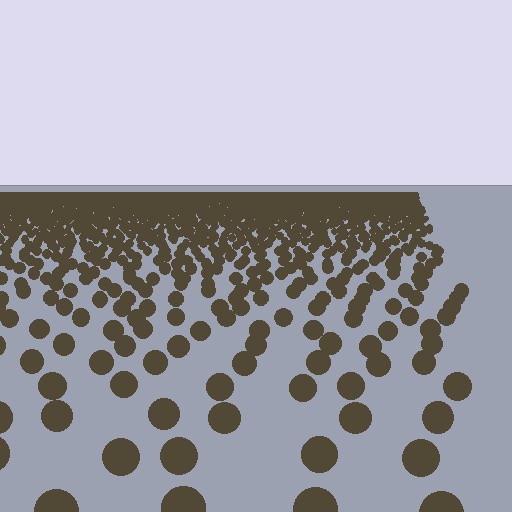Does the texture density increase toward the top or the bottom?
Density increases toward the top.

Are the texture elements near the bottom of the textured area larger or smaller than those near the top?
Larger. Near the bottom, elements are closer to the viewer and appear at a bigger on-screen size.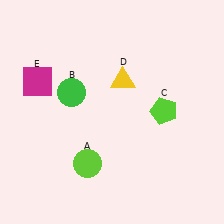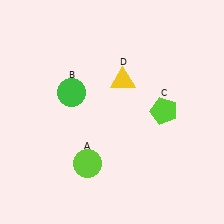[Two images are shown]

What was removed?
The magenta square (E) was removed in Image 2.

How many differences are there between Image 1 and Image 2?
There is 1 difference between the two images.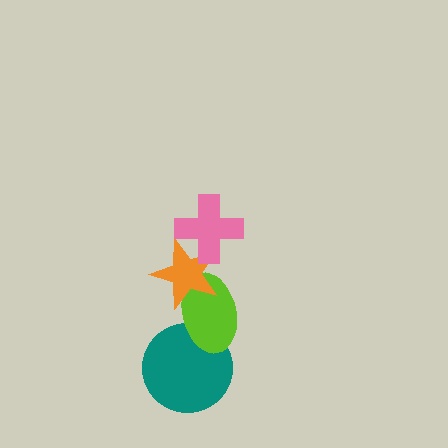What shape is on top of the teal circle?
The lime ellipse is on top of the teal circle.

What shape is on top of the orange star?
The pink cross is on top of the orange star.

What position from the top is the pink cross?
The pink cross is 1st from the top.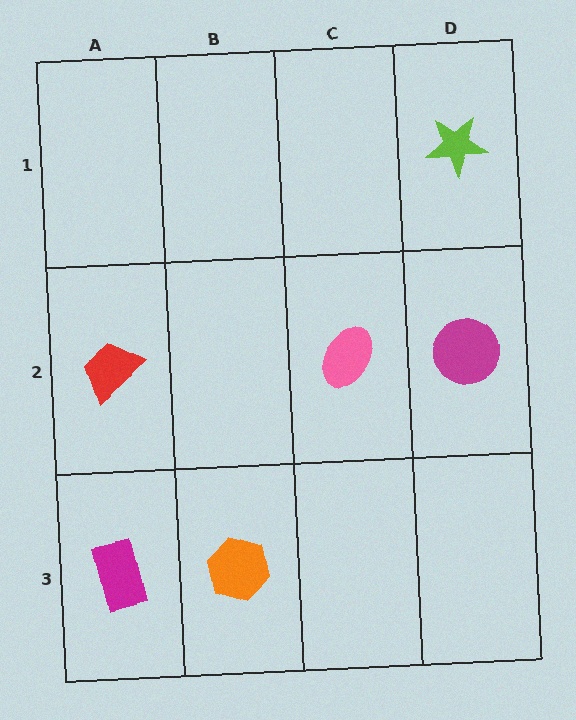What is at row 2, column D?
A magenta circle.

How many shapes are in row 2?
3 shapes.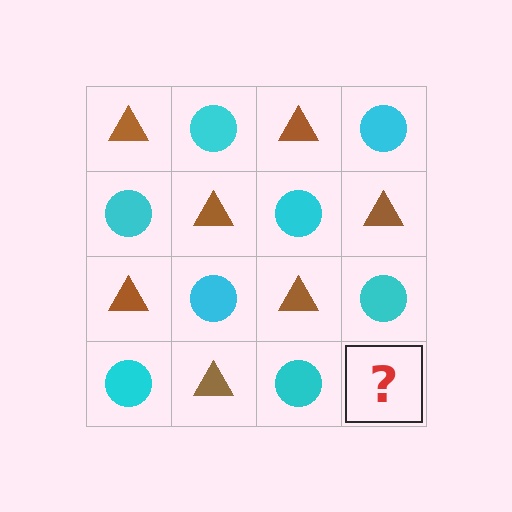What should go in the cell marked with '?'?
The missing cell should contain a brown triangle.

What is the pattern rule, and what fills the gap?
The rule is that it alternates brown triangle and cyan circle in a checkerboard pattern. The gap should be filled with a brown triangle.